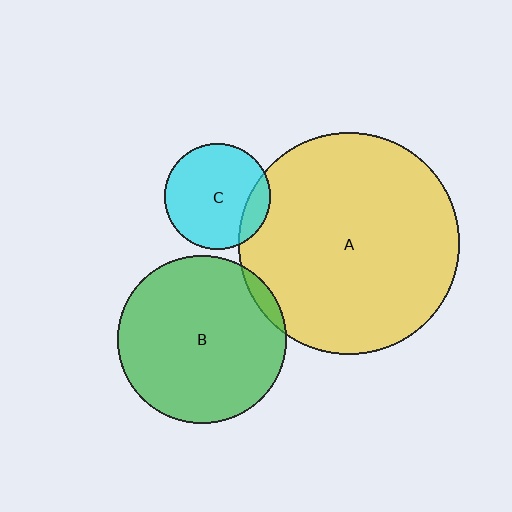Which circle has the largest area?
Circle A (yellow).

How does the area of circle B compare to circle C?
Approximately 2.5 times.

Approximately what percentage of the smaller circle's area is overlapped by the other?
Approximately 15%.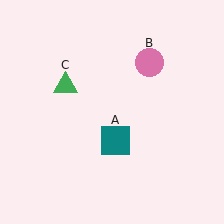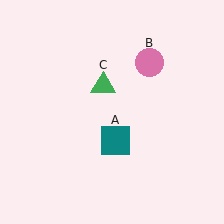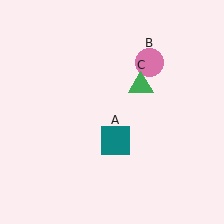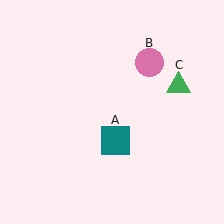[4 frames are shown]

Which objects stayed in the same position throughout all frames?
Teal square (object A) and pink circle (object B) remained stationary.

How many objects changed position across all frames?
1 object changed position: green triangle (object C).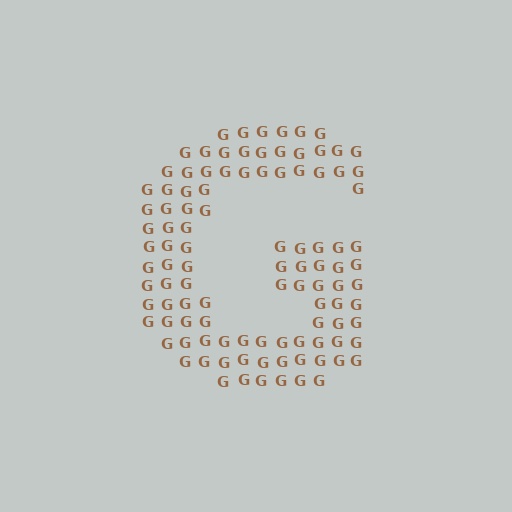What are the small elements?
The small elements are letter G's.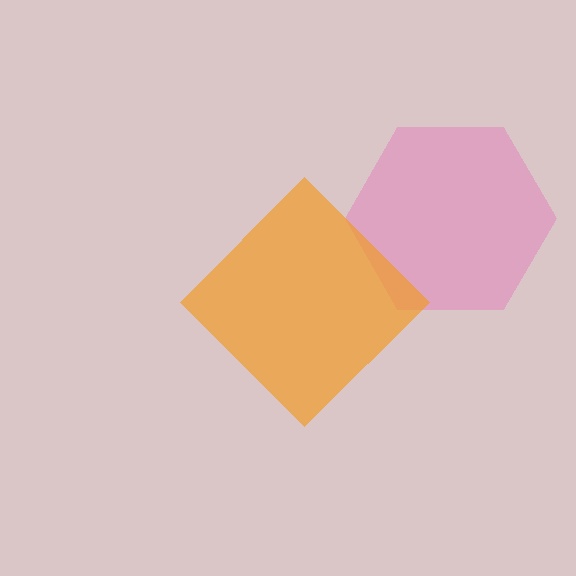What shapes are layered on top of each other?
The layered shapes are: a pink hexagon, an orange diamond.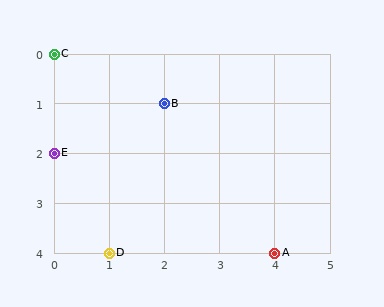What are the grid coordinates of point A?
Point A is at grid coordinates (4, 4).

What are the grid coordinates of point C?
Point C is at grid coordinates (0, 0).